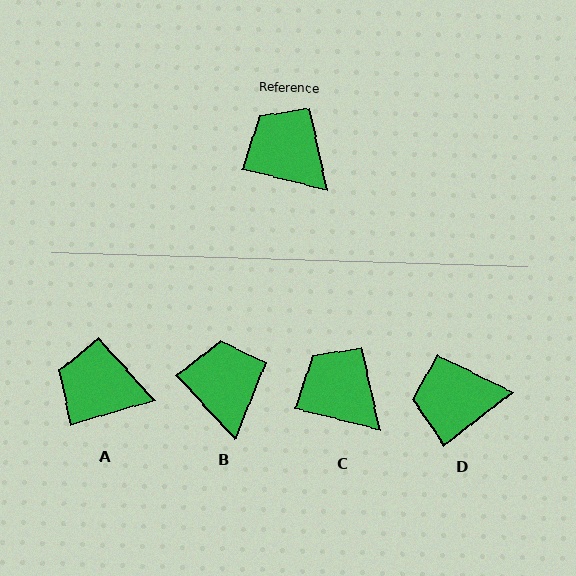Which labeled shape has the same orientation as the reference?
C.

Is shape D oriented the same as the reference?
No, it is off by about 52 degrees.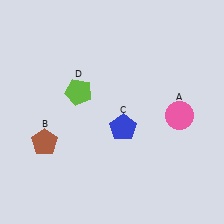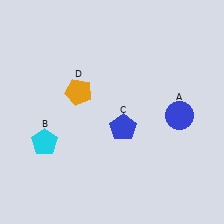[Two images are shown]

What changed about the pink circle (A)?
In Image 1, A is pink. In Image 2, it changed to blue.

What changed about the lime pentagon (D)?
In Image 1, D is lime. In Image 2, it changed to orange.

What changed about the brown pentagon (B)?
In Image 1, B is brown. In Image 2, it changed to cyan.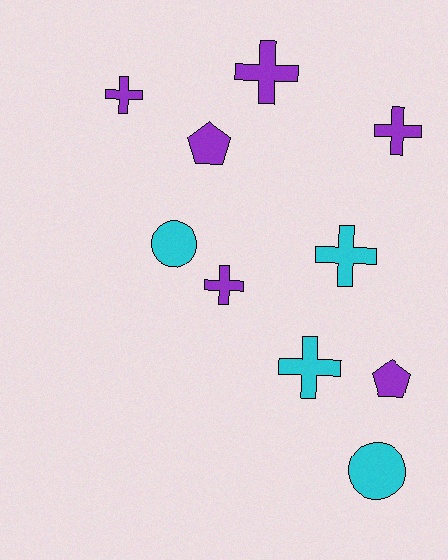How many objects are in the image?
There are 10 objects.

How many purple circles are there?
There are no purple circles.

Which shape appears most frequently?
Cross, with 6 objects.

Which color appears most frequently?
Purple, with 6 objects.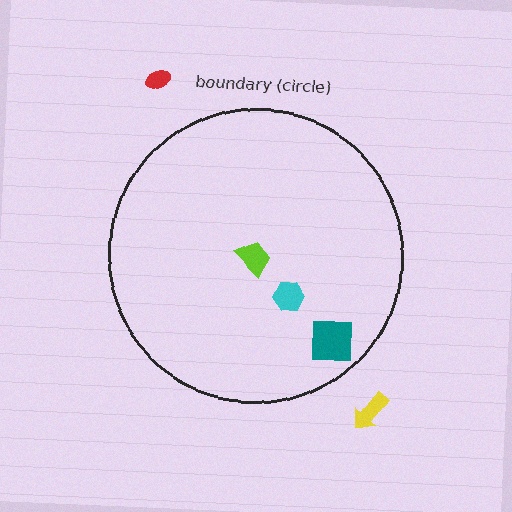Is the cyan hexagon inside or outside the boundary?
Inside.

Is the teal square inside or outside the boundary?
Inside.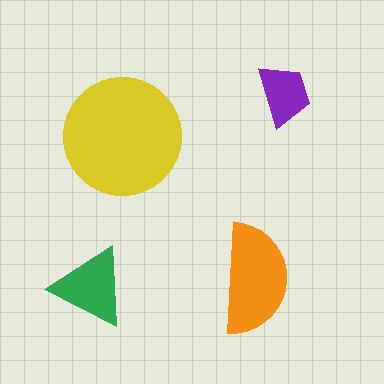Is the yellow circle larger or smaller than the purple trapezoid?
Larger.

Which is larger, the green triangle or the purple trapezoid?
The green triangle.